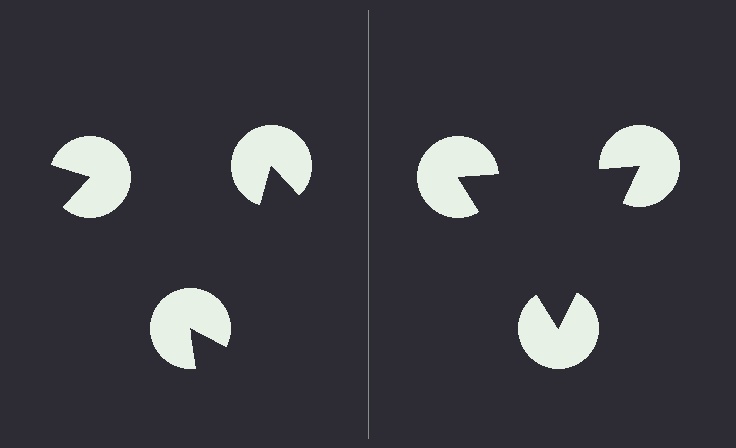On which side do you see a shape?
An illusory triangle appears on the right side. On the left side the wedge cuts are rotated, so no coherent shape forms.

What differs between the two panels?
The pac-man discs are positioned identically on both sides; only the wedge orientations differ. On the right they align to a triangle; on the left they are misaligned.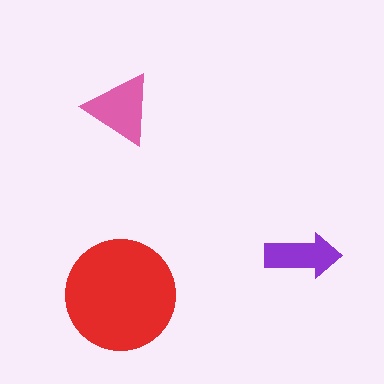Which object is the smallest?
The purple arrow.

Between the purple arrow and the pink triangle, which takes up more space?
The pink triangle.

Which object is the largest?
The red circle.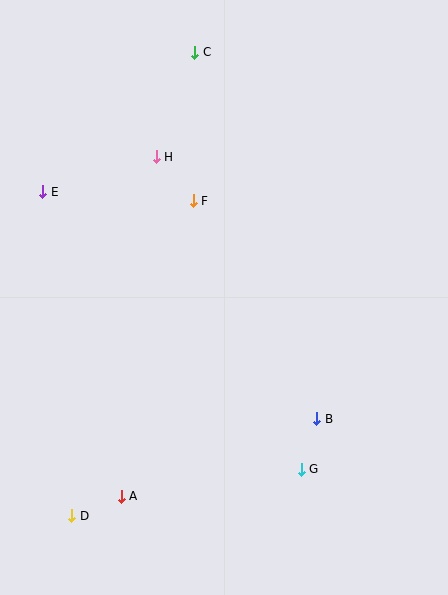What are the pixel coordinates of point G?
Point G is at (301, 470).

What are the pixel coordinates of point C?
Point C is at (195, 52).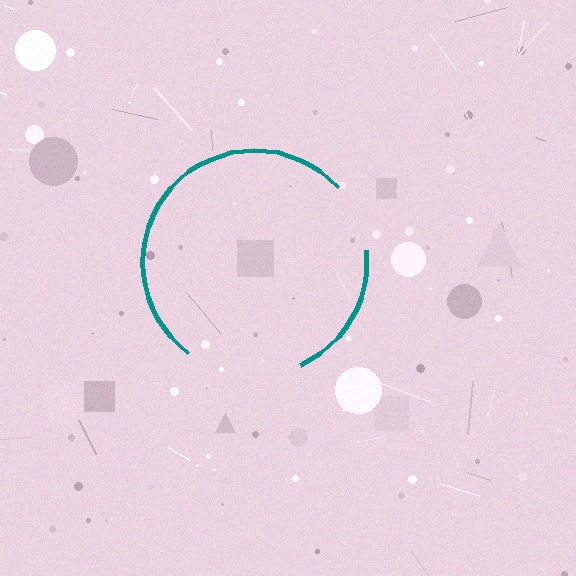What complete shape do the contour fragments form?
The contour fragments form a circle.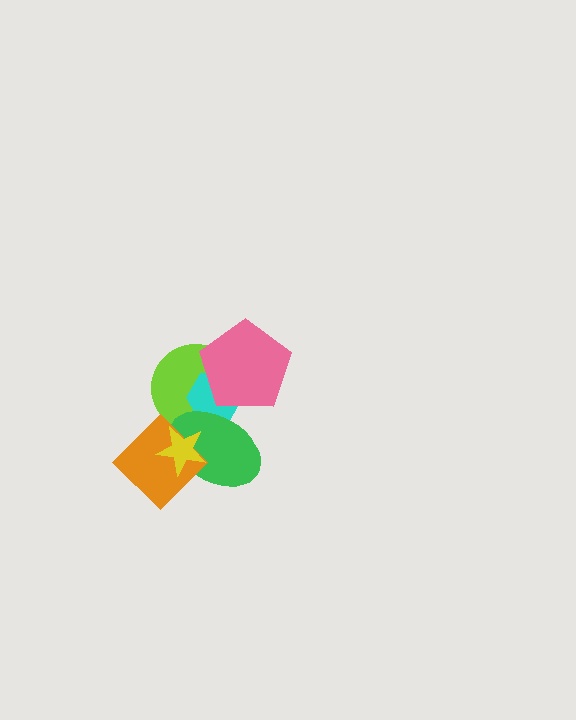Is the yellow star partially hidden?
No, no other shape covers it.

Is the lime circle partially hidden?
Yes, it is partially covered by another shape.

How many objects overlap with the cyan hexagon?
3 objects overlap with the cyan hexagon.